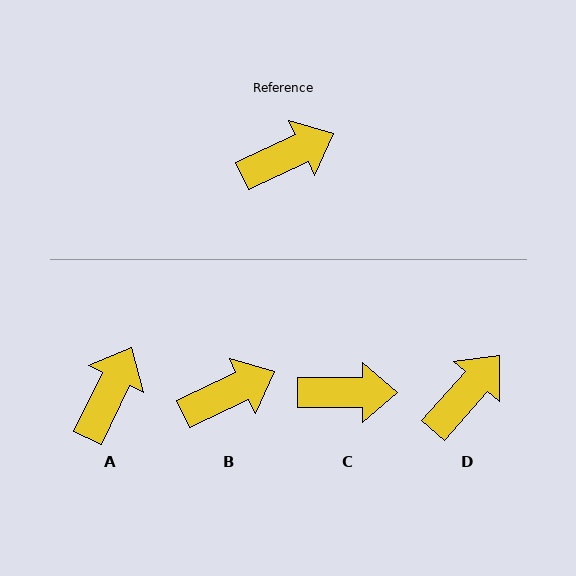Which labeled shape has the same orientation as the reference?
B.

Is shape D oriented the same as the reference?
No, it is off by about 23 degrees.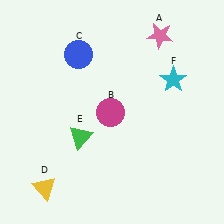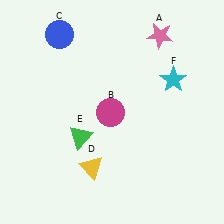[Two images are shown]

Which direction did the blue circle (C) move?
The blue circle (C) moved up.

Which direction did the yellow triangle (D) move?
The yellow triangle (D) moved right.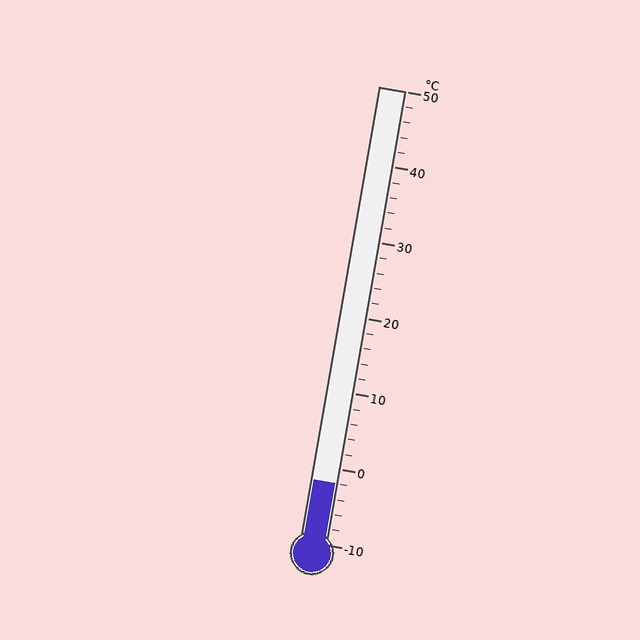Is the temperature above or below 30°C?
The temperature is below 30°C.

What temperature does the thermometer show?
The thermometer shows approximately -2°C.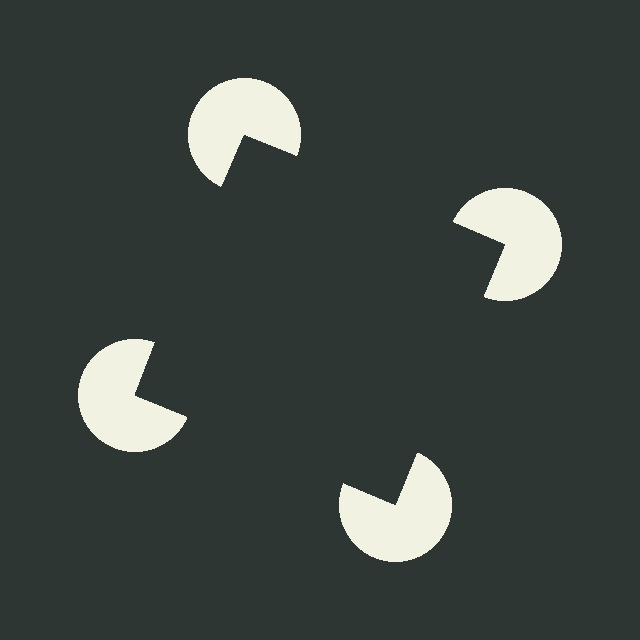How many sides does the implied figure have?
4 sides.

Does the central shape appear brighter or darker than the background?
It typically appears slightly darker than the background, even though no actual brightness change is drawn.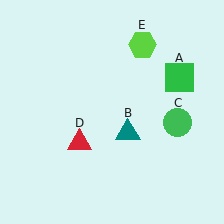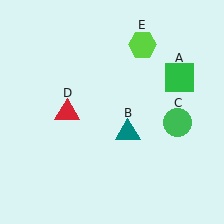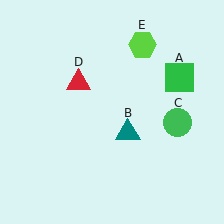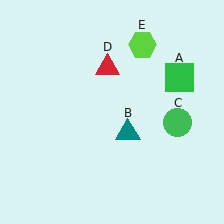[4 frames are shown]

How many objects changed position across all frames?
1 object changed position: red triangle (object D).